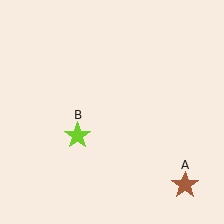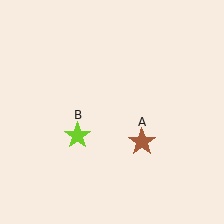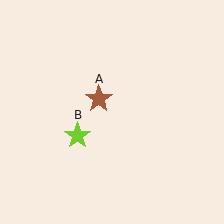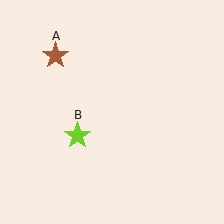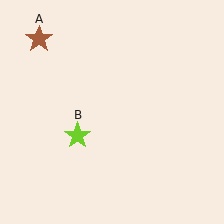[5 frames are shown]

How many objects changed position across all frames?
1 object changed position: brown star (object A).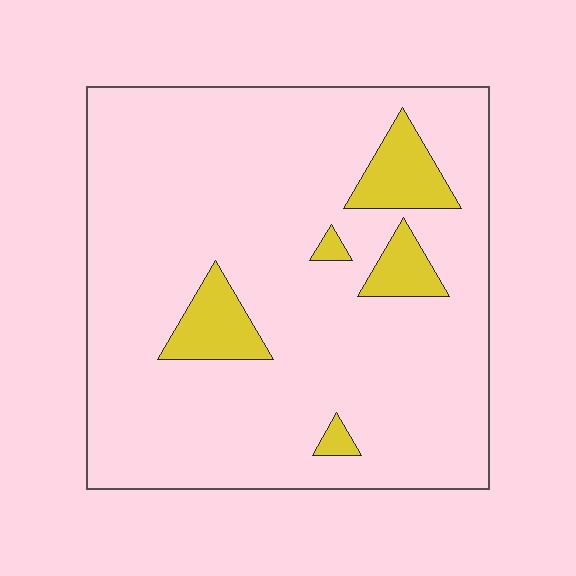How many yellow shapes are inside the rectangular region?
5.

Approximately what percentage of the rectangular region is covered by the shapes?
Approximately 10%.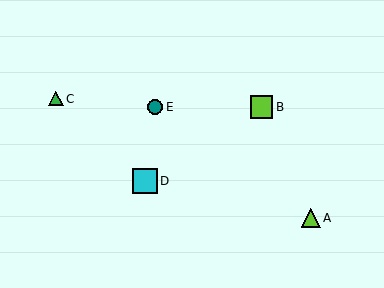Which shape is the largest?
The cyan square (labeled D) is the largest.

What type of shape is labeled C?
Shape C is a green triangle.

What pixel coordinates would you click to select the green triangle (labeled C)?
Click at (56, 99) to select the green triangle C.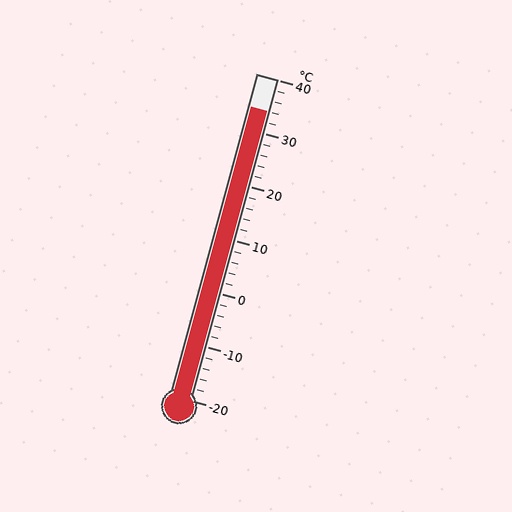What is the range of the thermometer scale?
The thermometer scale ranges from -20°C to 40°C.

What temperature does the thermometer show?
The thermometer shows approximately 34°C.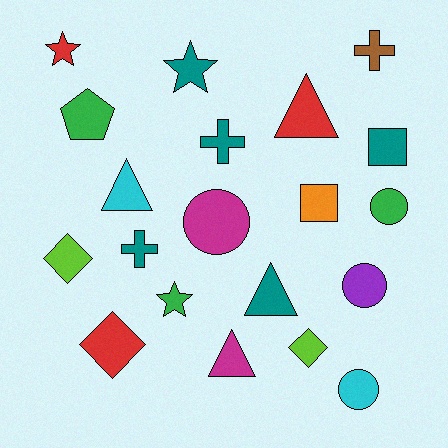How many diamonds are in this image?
There are 3 diamonds.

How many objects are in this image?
There are 20 objects.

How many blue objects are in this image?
There are no blue objects.